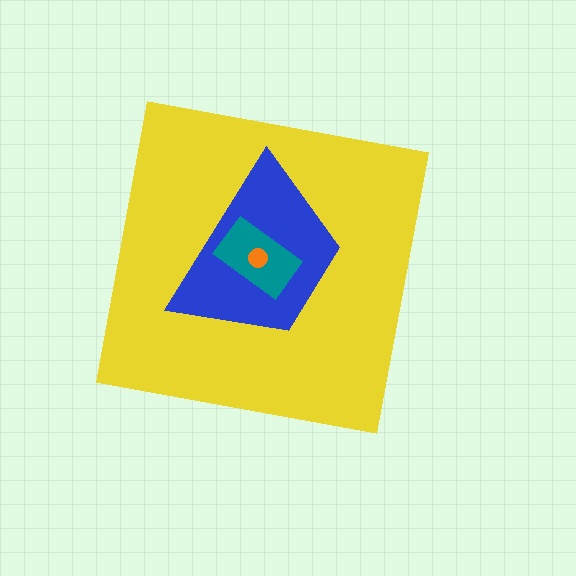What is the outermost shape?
The yellow square.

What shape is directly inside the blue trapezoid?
The teal rectangle.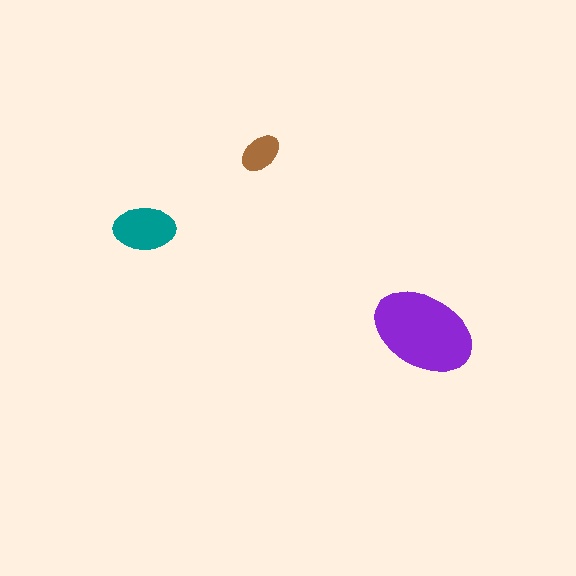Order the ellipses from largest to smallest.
the purple one, the teal one, the brown one.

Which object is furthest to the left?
The teal ellipse is leftmost.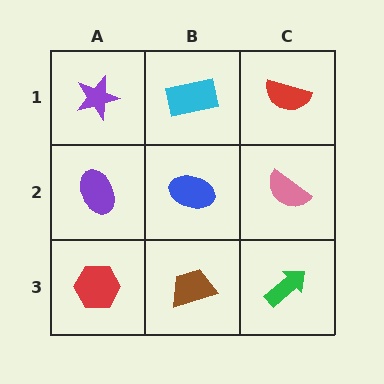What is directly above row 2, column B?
A cyan rectangle.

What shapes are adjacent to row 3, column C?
A pink semicircle (row 2, column C), a brown trapezoid (row 3, column B).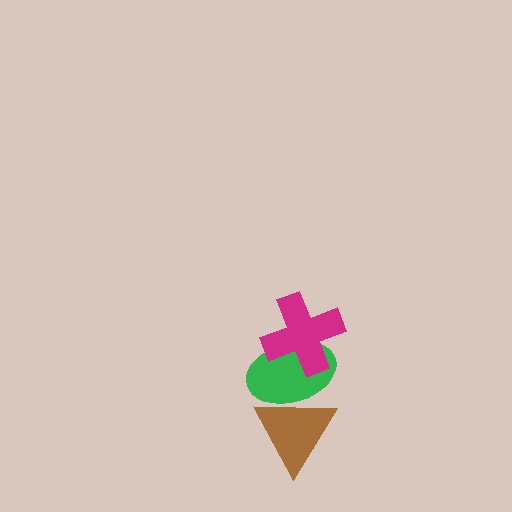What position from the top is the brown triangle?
The brown triangle is 3rd from the top.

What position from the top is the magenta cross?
The magenta cross is 1st from the top.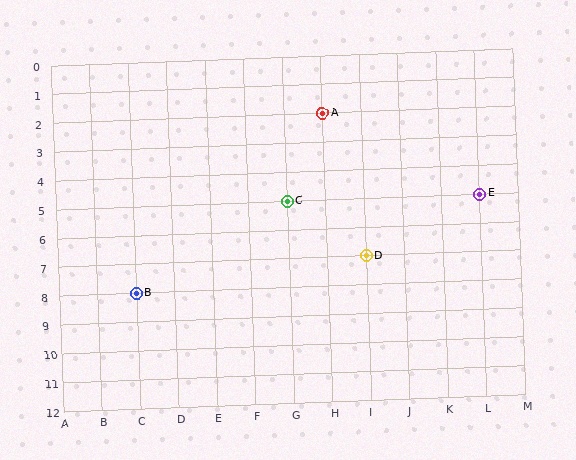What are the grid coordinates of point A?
Point A is at grid coordinates (H, 2).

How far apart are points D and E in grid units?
Points D and E are 3 columns and 2 rows apart (about 3.6 grid units diagonally).